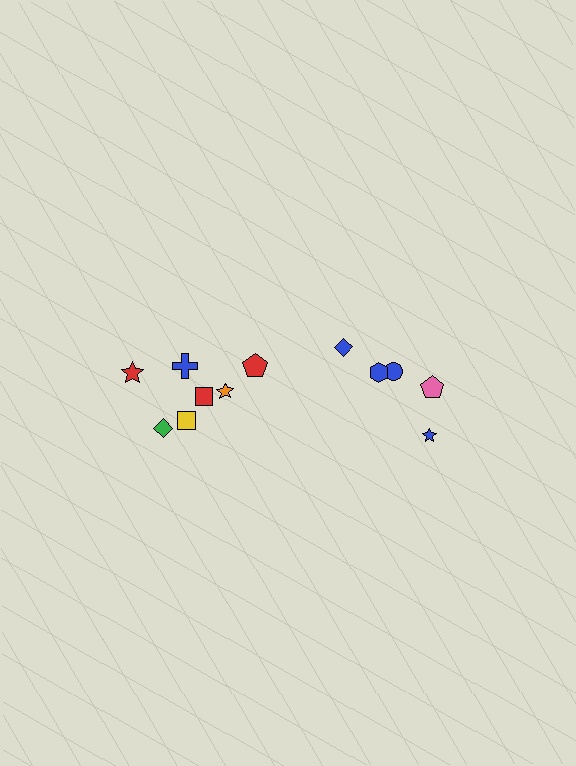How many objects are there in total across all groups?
There are 12 objects.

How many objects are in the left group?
There are 7 objects.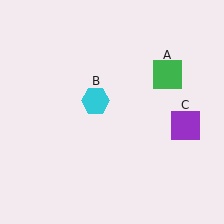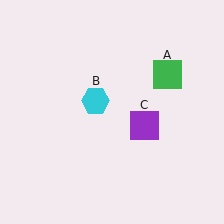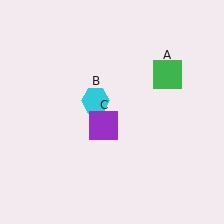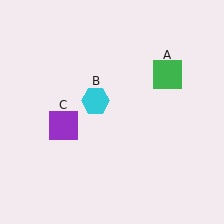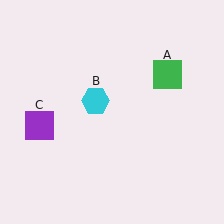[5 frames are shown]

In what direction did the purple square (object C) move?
The purple square (object C) moved left.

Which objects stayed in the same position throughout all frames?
Green square (object A) and cyan hexagon (object B) remained stationary.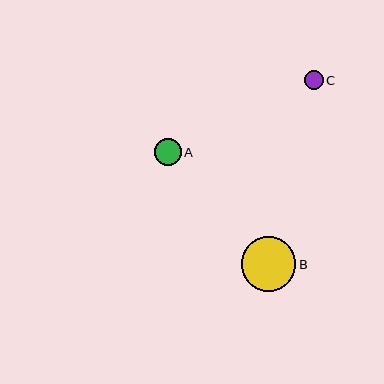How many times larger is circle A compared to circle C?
Circle A is approximately 1.4 times the size of circle C.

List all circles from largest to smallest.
From largest to smallest: B, A, C.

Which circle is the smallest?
Circle C is the smallest with a size of approximately 19 pixels.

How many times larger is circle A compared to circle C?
Circle A is approximately 1.4 times the size of circle C.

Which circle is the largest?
Circle B is the largest with a size of approximately 55 pixels.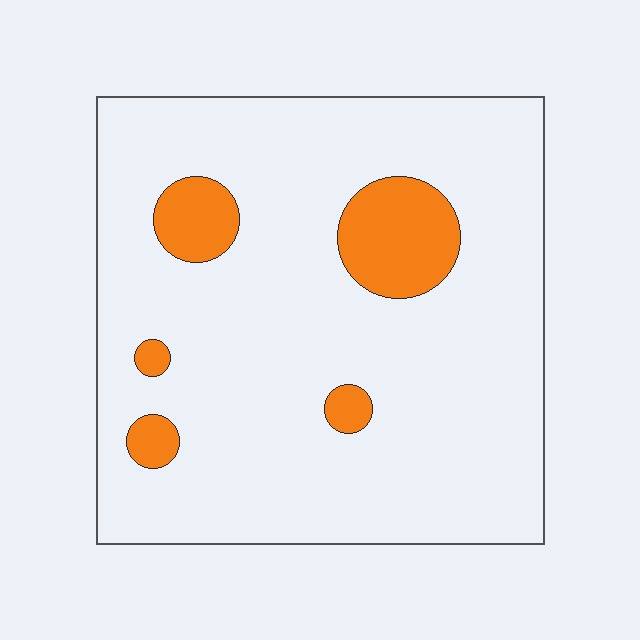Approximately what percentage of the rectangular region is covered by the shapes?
Approximately 10%.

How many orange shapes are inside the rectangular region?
5.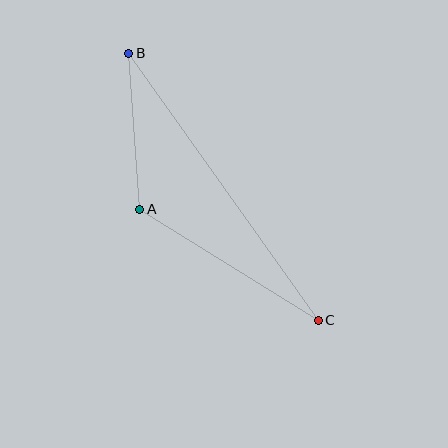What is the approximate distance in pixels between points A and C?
The distance between A and C is approximately 210 pixels.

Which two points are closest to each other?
Points A and B are closest to each other.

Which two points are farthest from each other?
Points B and C are farthest from each other.